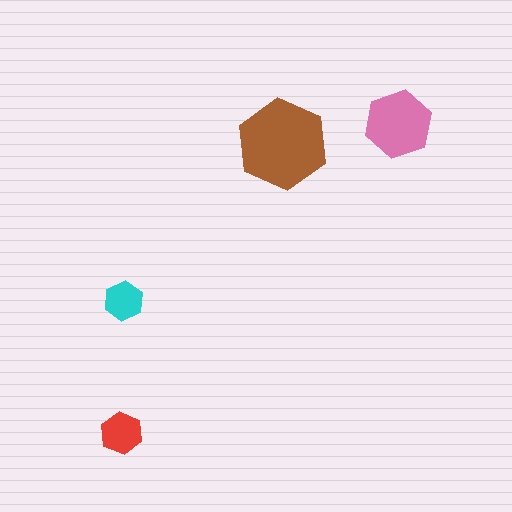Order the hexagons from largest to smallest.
the brown one, the pink one, the red one, the cyan one.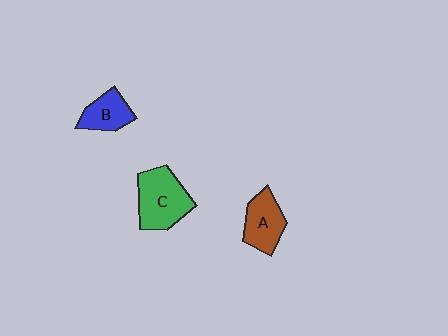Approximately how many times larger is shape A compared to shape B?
Approximately 1.2 times.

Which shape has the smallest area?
Shape B (blue).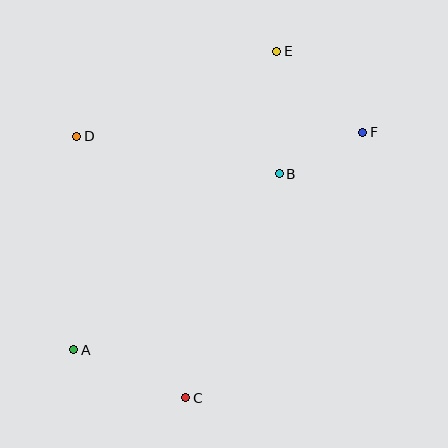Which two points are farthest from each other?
Points A and F are farthest from each other.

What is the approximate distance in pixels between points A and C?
The distance between A and C is approximately 122 pixels.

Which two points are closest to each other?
Points B and F are closest to each other.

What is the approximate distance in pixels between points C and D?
The distance between C and D is approximately 283 pixels.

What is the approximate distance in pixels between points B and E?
The distance between B and E is approximately 123 pixels.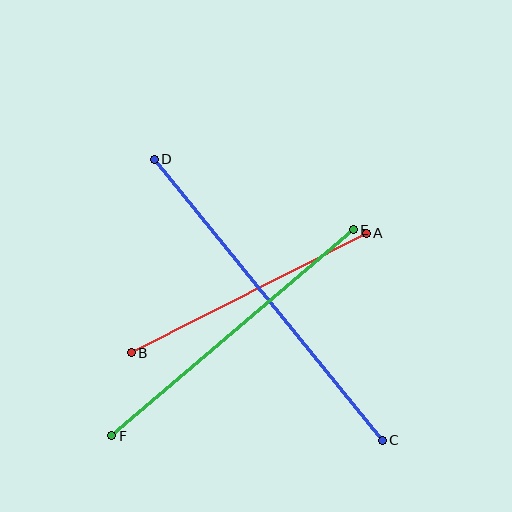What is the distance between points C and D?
The distance is approximately 362 pixels.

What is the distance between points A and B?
The distance is approximately 263 pixels.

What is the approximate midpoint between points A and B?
The midpoint is at approximately (249, 293) pixels.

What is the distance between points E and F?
The distance is approximately 317 pixels.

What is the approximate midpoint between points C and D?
The midpoint is at approximately (268, 300) pixels.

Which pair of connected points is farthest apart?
Points C and D are farthest apart.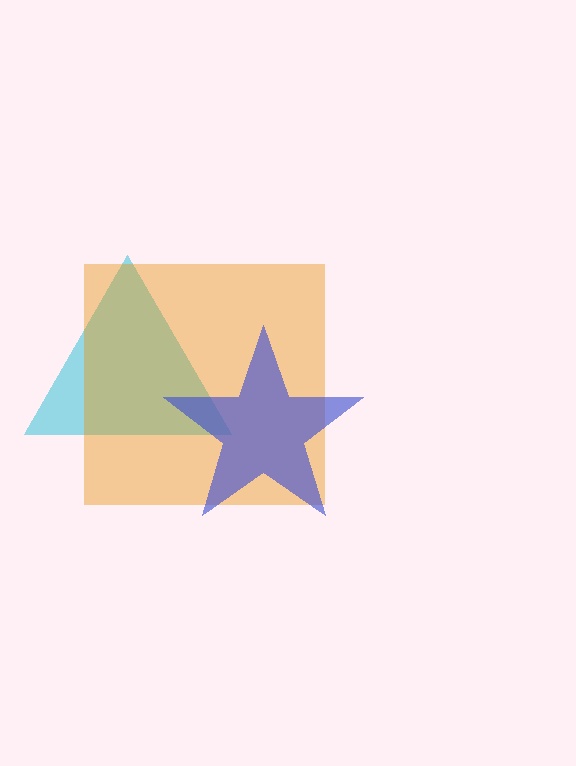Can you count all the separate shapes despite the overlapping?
Yes, there are 3 separate shapes.